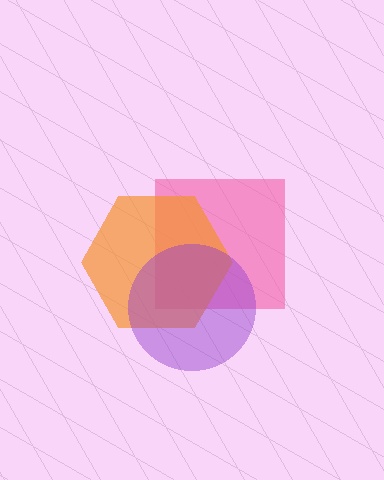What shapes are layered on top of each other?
The layered shapes are: a pink square, an orange hexagon, a purple circle.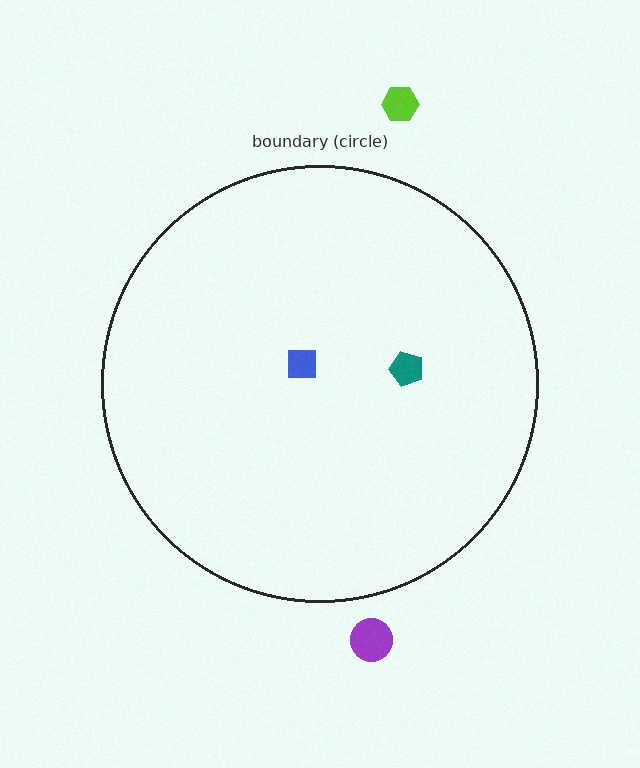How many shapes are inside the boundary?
2 inside, 2 outside.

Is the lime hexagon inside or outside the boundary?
Outside.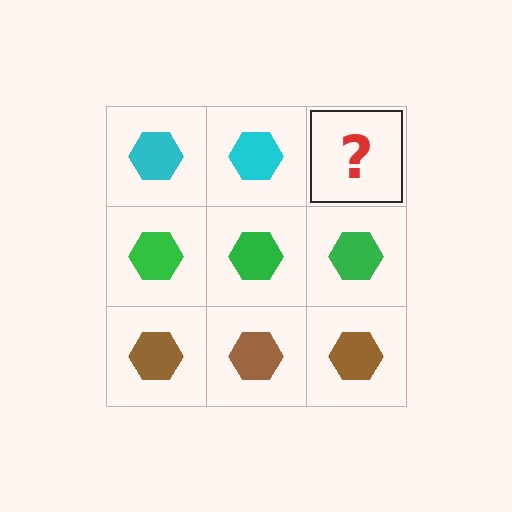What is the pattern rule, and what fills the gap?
The rule is that each row has a consistent color. The gap should be filled with a cyan hexagon.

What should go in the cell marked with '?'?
The missing cell should contain a cyan hexagon.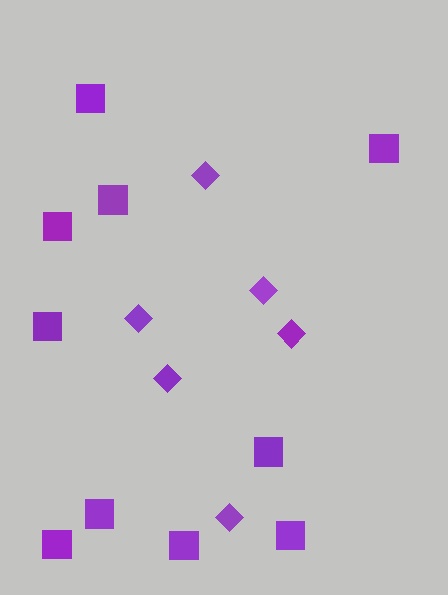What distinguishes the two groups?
There are 2 groups: one group of diamonds (6) and one group of squares (10).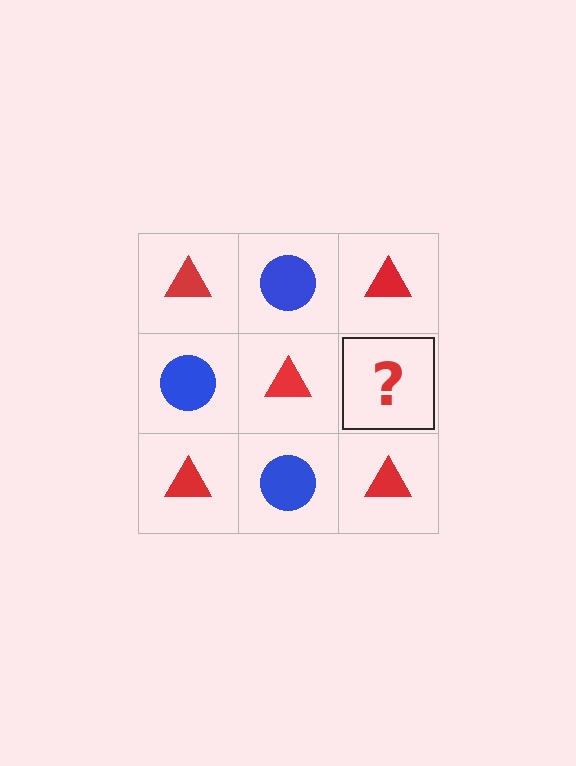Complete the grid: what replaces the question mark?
The question mark should be replaced with a blue circle.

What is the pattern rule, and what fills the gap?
The rule is that it alternates red triangle and blue circle in a checkerboard pattern. The gap should be filled with a blue circle.